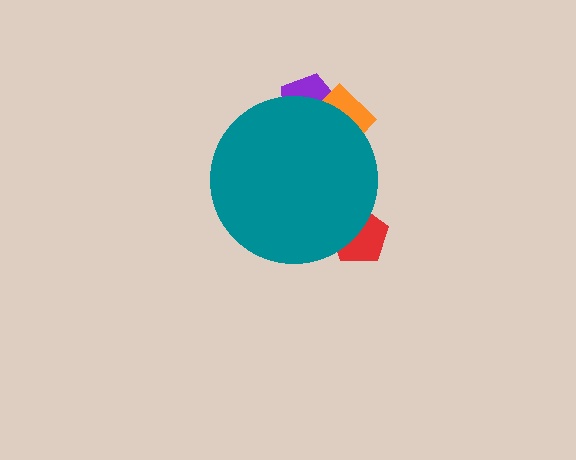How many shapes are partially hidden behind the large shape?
3 shapes are partially hidden.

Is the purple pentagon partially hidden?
Yes, the purple pentagon is partially hidden behind the teal circle.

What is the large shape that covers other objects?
A teal circle.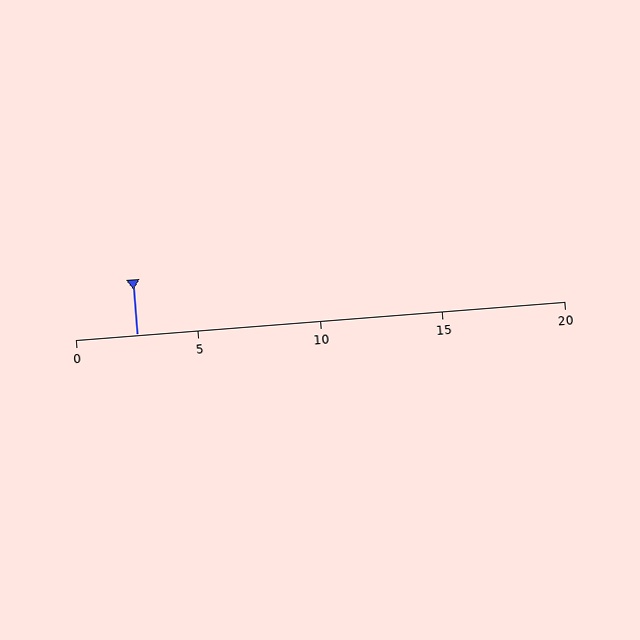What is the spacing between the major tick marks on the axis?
The major ticks are spaced 5 apart.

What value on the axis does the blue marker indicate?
The marker indicates approximately 2.5.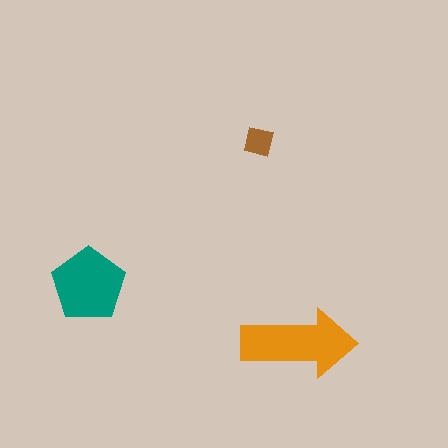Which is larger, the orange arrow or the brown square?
The orange arrow.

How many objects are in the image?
There are 3 objects in the image.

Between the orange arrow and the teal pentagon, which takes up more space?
The orange arrow.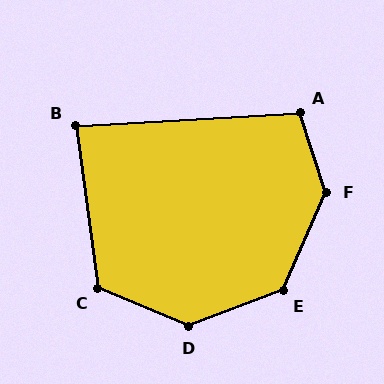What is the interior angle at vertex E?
Approximately 134 degrees (obtuse).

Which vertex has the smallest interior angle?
B, at approximately 85 degrees.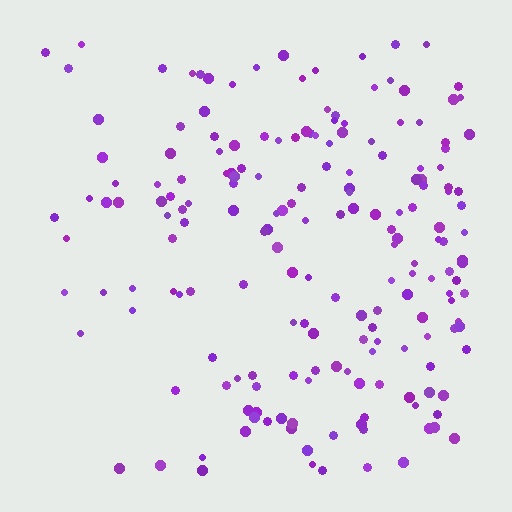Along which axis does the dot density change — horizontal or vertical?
Horizontal.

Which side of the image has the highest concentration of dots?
The right.